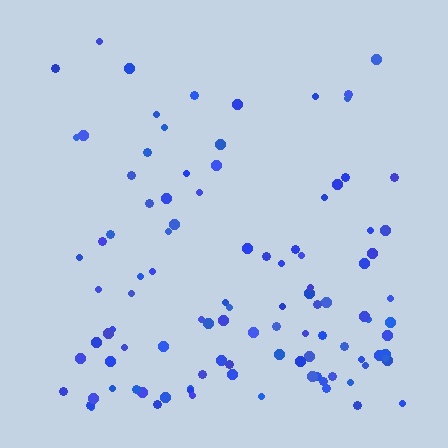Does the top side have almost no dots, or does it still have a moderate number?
Still a moderate number, just noticeably fewer than the bottom.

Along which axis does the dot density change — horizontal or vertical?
Vertical.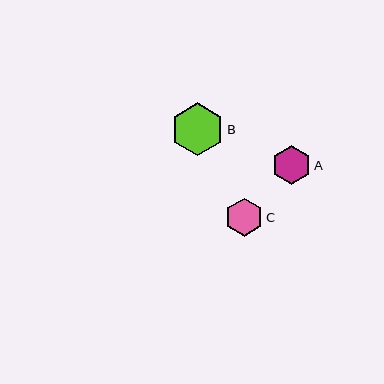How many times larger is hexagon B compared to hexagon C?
Hexagon B is approximately 1.4 times the size of hexagon C.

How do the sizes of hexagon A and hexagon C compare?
Hexagon A and hexagon C are approximately the same size.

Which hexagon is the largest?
Hexagon B is the largest with a size of approximately 53 pixels.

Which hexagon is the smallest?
Hexagon C is the smallest with a size of approximately 38 pixels.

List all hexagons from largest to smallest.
From largest to smallest: B, A, C.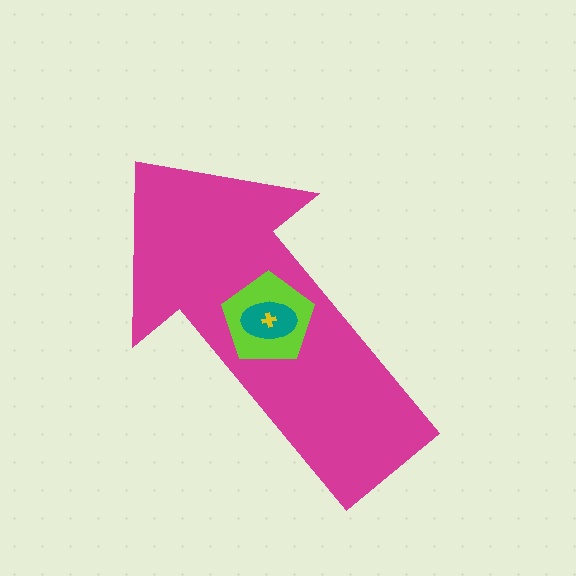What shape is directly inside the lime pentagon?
The teal ellipse.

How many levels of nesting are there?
4.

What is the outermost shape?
The magenta arrow.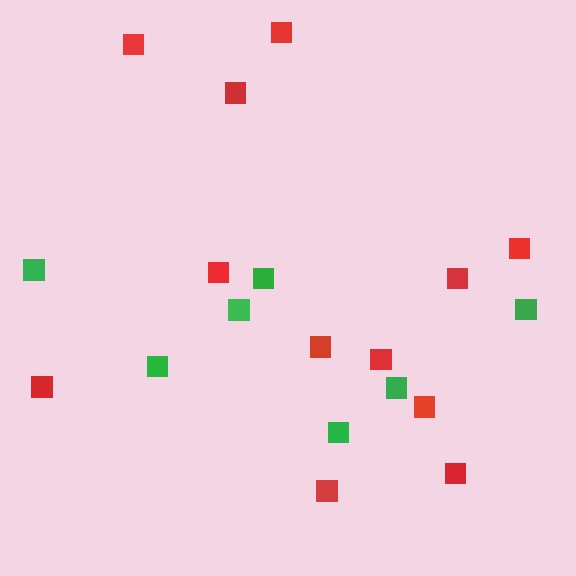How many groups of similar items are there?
There are 2 groups: one group of red squares (12) and one group of green squares (7).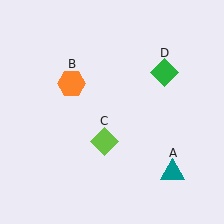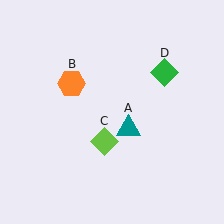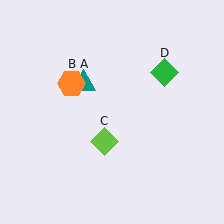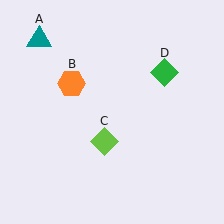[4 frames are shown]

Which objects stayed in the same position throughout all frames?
Orange hexagon (object B) and lime diamond (object C) and green diamond (object D) remained stationary.